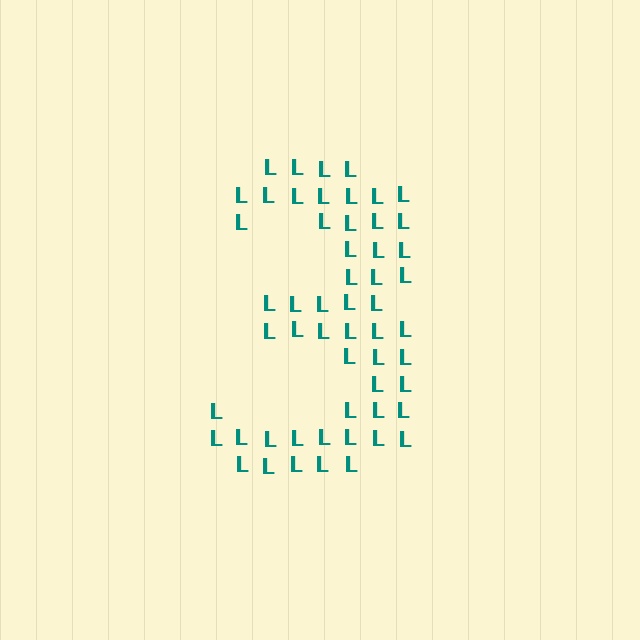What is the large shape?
The large shape is the digit 3.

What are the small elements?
The small elements are letter L's.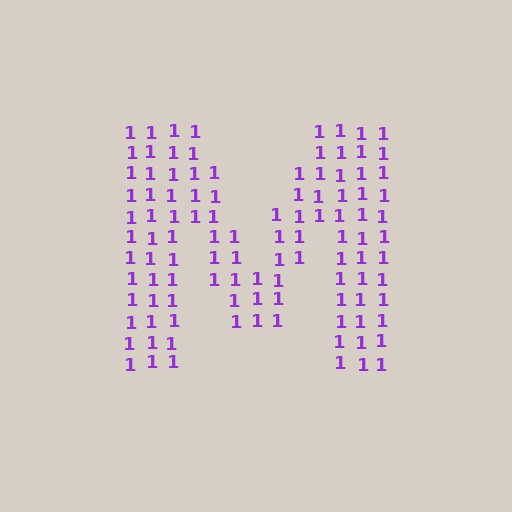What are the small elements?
The small elements are digit 1's.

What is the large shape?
The large shape is the letter M.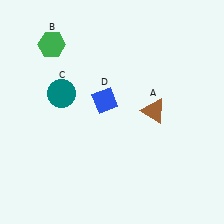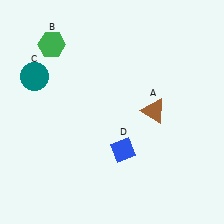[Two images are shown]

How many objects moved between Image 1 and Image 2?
2 objects moved between the two images.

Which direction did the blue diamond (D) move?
The blue diamond (D) moved down.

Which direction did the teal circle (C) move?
The teal circle (C) moved left.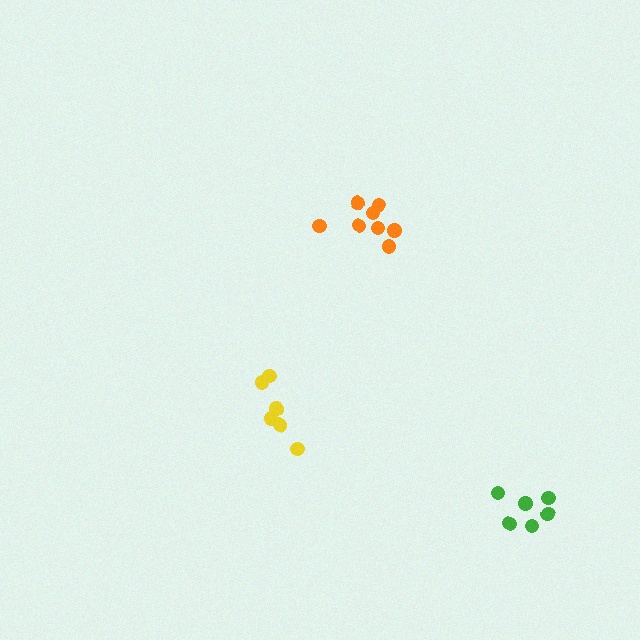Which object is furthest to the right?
The green cluster is rightmost.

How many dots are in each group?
Group 1: 6 dots, Group 2: 8 dots, Group 3: 6 dots (20 total).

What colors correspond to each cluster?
The clusters are colored: yellow, orange, green.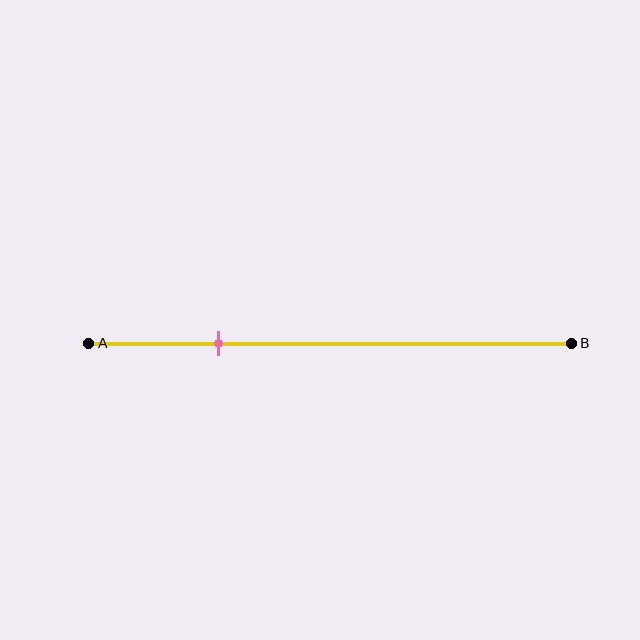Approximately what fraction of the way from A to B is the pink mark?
The pink mark is approximately 25% of the way from A to B.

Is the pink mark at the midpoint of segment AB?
No, the mark is at about 25% from A, not at the 50% midpoint.